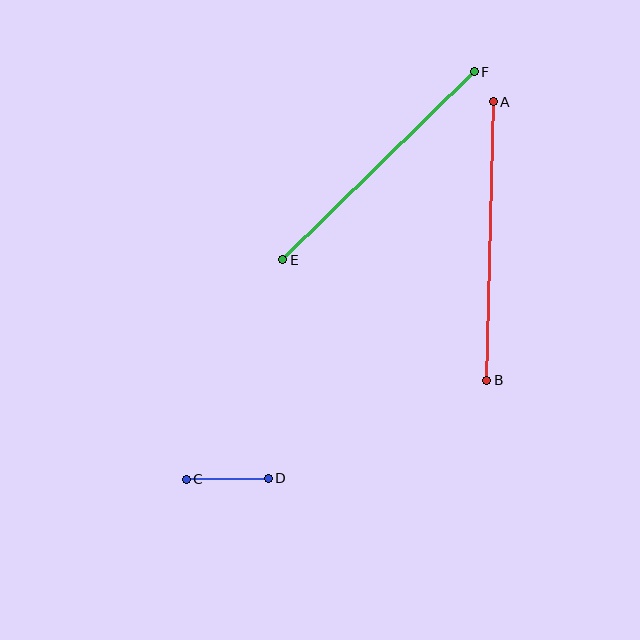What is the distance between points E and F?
The distance is approximately 268 pixels.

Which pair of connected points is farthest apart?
Points A and B are farthest apart.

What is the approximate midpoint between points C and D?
The midpoint is at approximately (227, 479) pixels.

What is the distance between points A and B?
The distance is approximately 279 pixels.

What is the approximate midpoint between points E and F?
The midpoint is at approximately (378, 166) pixels.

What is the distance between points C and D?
The distance is approximately 82 pixels.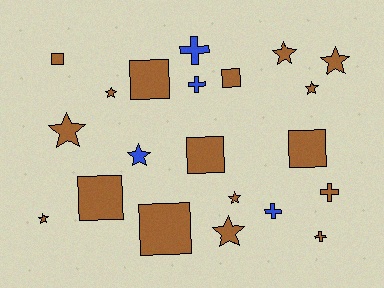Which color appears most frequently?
Brown, with 17 objects.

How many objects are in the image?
There are 21 objects.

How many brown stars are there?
There are 8 brown stars.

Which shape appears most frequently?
Star, with 9 objects.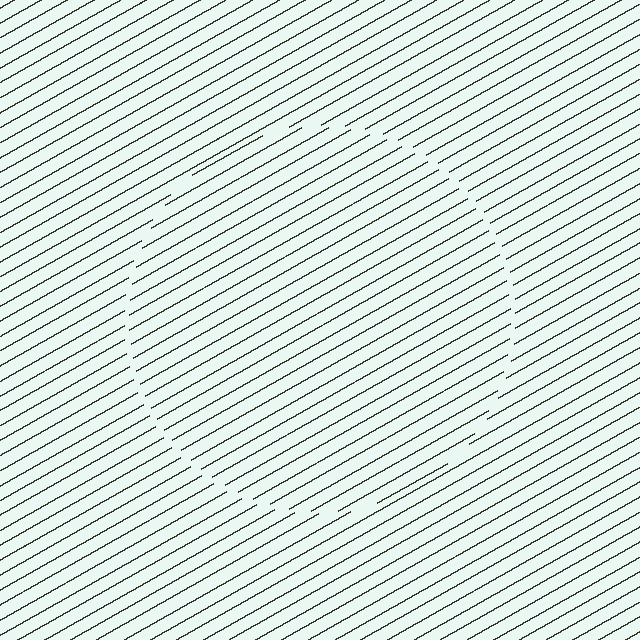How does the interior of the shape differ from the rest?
The interior of the shape contains the same grating, shifted by half a period — the contour is defined by the phase discontinuity where line-ends from the inner and outer gratings abut.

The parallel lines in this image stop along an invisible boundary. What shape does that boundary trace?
An illusory circle. The interior of the shape contains the same grating, shifted by half a period — the contour is defined by the phase discontinuity where line-ends from the inner and outer gratings abut.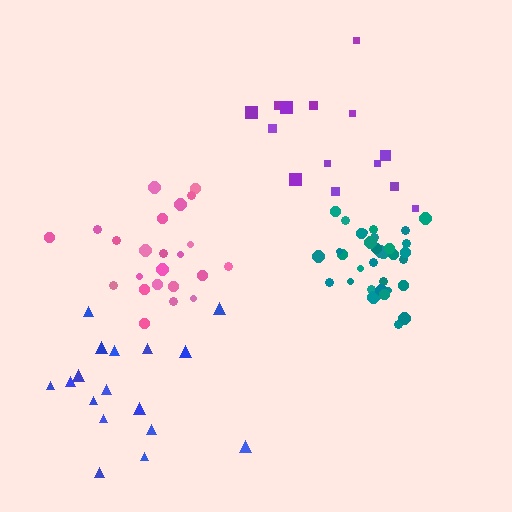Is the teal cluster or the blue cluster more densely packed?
Teal.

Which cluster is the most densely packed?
Teal.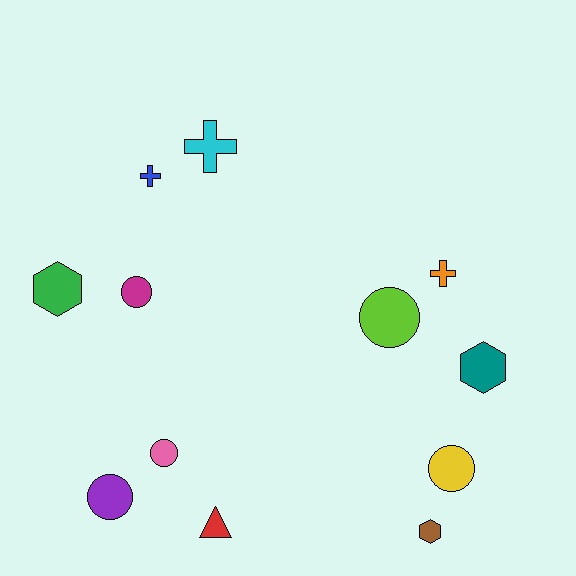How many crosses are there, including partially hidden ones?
There are 3 crosses.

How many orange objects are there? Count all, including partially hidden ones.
There is 1 orange object.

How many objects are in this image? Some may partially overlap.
There are 12 objects.